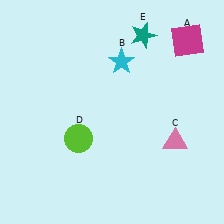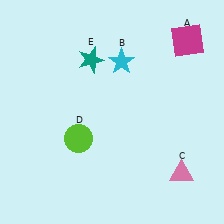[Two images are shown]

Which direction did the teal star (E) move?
The teal star (E) moved left.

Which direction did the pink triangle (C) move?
The pink triangle (C) moved down.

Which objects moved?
The objects that moved are: the pink triangle (C), the teal star (E).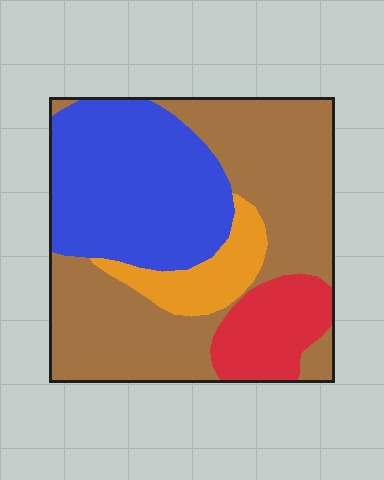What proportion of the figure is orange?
Orange covers 10% of the figure.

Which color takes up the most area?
Brown, at roughly 45%.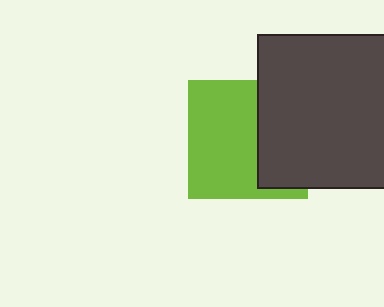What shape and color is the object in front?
The object in front is a dark gray square.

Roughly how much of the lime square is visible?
About half of it is visible (roughly 62%).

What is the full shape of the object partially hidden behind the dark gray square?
The partially hidden object is a lime square.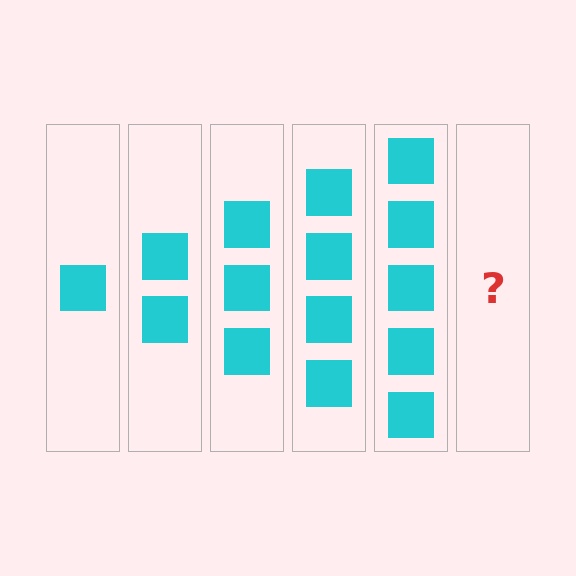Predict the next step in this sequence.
The next step is 6 squares.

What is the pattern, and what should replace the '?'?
The pattern is that each step adds one more square. The '?' should be 6 squares.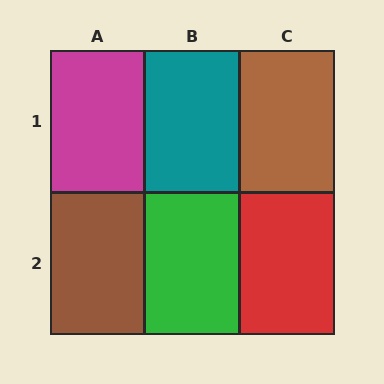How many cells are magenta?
1 cell is magenta.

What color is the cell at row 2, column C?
Red.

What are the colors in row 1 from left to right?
Magenta, teal, brown.